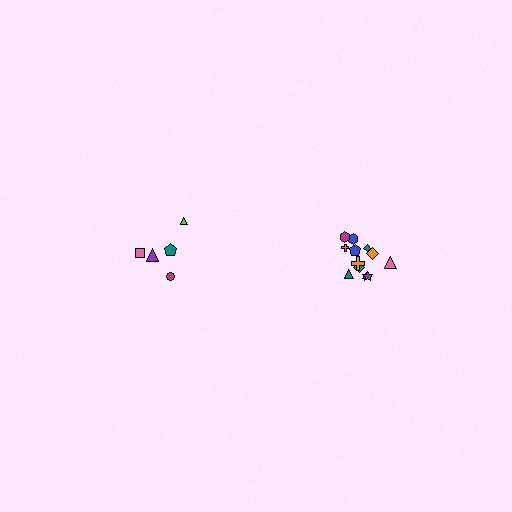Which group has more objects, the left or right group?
The right group.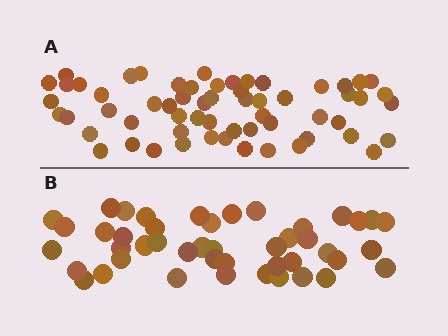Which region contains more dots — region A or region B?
Region A (the top region) has more dots.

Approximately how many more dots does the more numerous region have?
Region A has approximately 15 more dots than region B.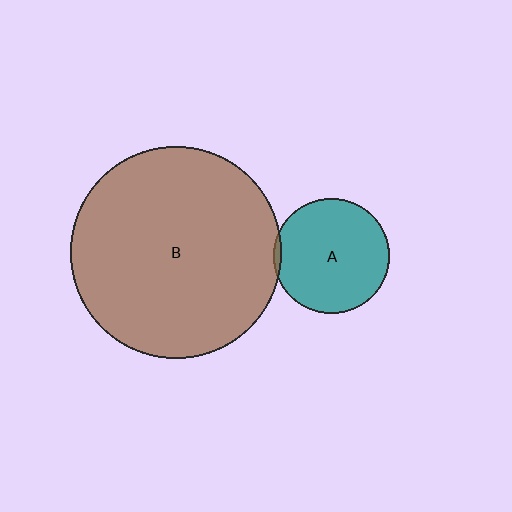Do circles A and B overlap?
Yes.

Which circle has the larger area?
Circle B (brown).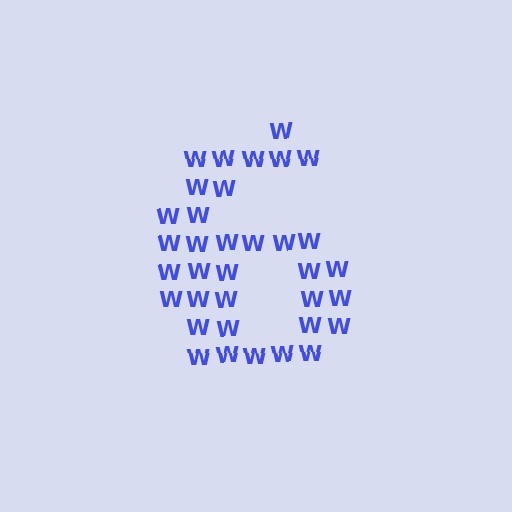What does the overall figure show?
The overall figure shows the digit 6.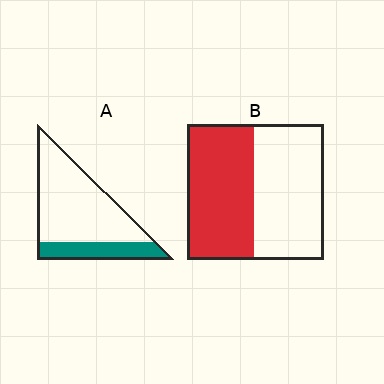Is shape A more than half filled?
No.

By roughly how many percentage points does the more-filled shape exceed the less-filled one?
By roughly 25 percentage points (B over A).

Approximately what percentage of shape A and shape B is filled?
A is approximately 25% and B is approximately 50%.